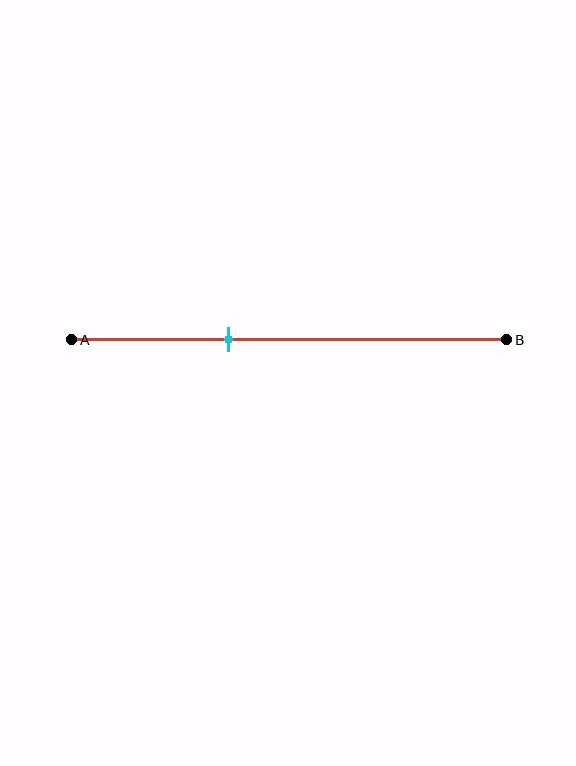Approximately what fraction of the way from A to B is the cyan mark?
The cyan mark is approximately 35% of the way from A to B.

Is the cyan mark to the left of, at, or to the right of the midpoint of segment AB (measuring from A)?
The cyan mark is to the left of the midpoint of segment AB.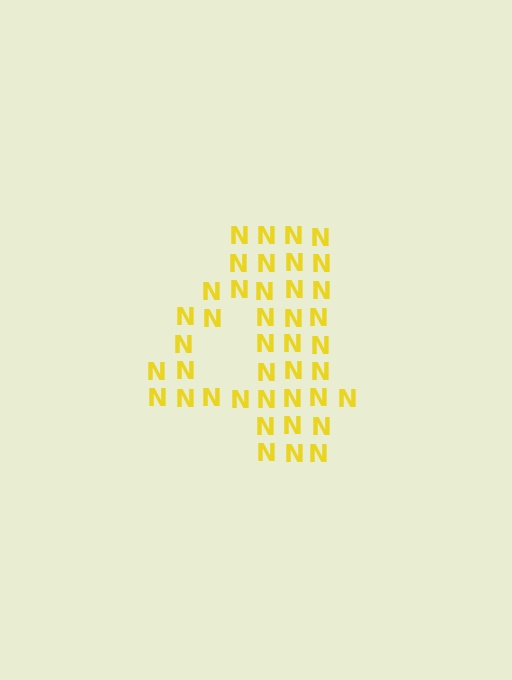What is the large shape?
The large shape is the digit 4.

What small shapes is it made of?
It is made of small letter N's.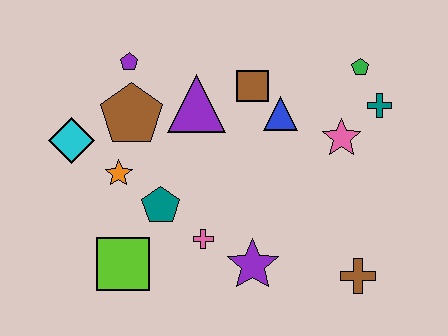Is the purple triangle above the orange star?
Yes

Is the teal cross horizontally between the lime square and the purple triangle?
No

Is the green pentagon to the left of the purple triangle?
No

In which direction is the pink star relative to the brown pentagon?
The pink star is to the right of the brown pentagon.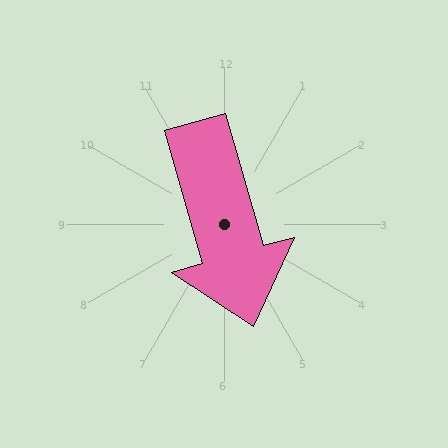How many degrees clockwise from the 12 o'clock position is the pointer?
Approximately 164 degrees.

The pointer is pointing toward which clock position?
Roughly 5 o'clock.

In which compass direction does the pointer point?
South.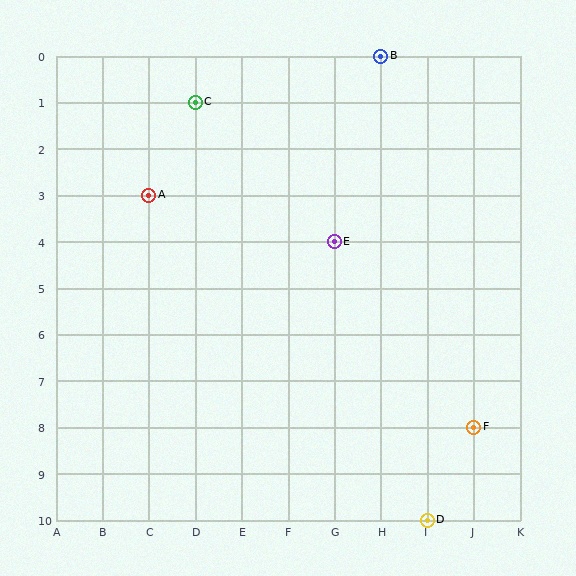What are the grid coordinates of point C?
Point C is at grid coordinates (D, 1).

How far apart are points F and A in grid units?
Points F and A are 7 columns and 5 rows apart (about 8.6 grid units diagonally).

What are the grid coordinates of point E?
Point E is at grid coordinates (G, 4).